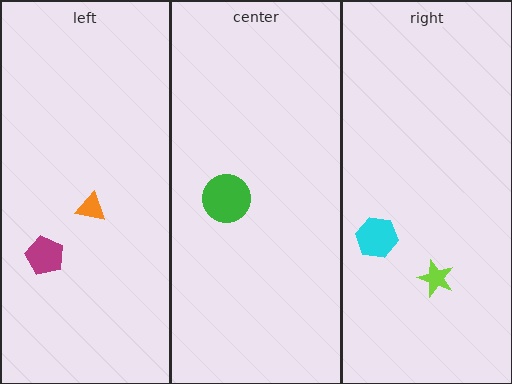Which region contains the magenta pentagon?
The left region.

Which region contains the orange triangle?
The left region.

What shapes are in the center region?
The green circle.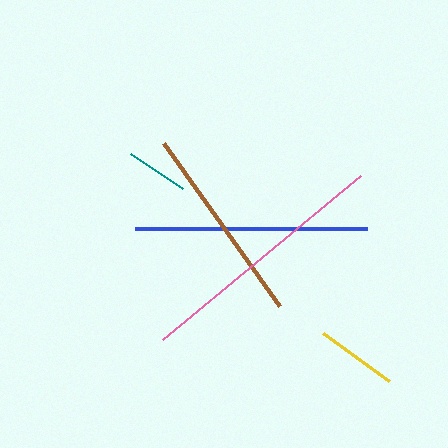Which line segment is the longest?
The pink line is the longest at approximately 257 pixels.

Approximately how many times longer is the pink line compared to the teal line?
The pink line is approximately 4.1 times the length of the teal line.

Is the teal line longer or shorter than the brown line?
The brown line is longer than the teal line.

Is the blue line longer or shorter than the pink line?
The pink line is longer than the blue line.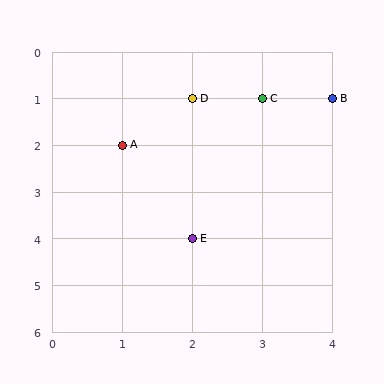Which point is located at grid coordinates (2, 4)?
Point E is at (2, 4).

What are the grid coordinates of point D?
Point D is at grid coordinates (2, 1).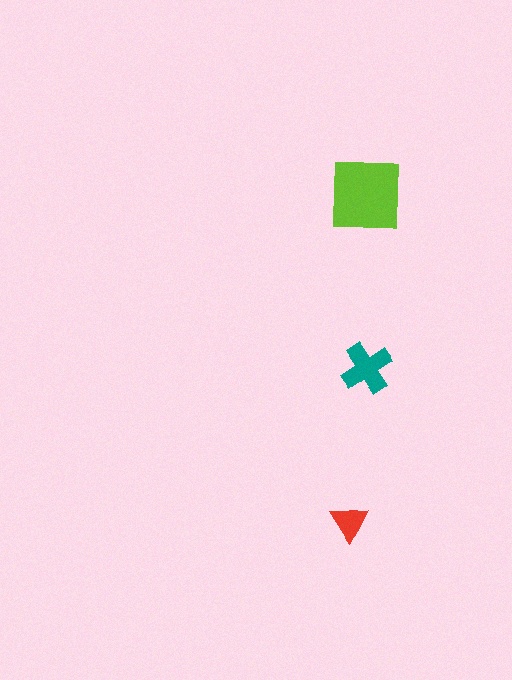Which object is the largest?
The lime square.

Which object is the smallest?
The red triangle.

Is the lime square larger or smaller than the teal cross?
Larger.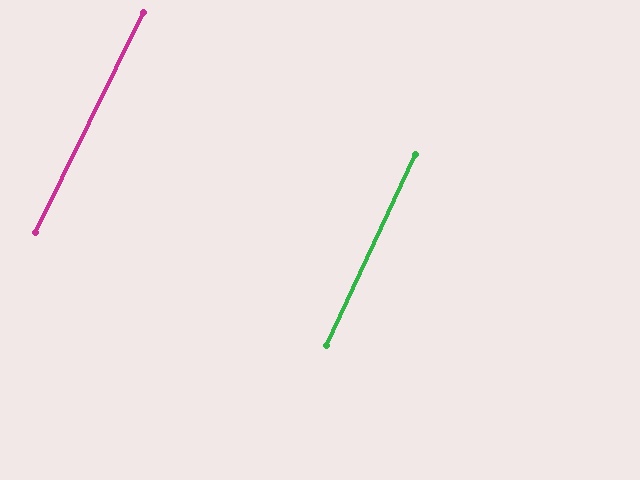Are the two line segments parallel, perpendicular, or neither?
Parallel — their directions differ by only 0.9°.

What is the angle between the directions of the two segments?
Approximately 1 degree.